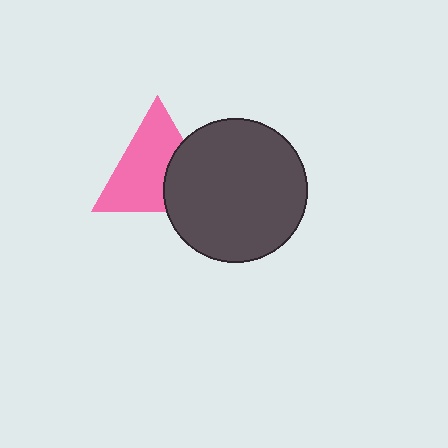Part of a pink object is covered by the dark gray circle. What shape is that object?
It is a triangle.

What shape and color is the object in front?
The object in front is a dark gray circle.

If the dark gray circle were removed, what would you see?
You would see the complete pink triangle.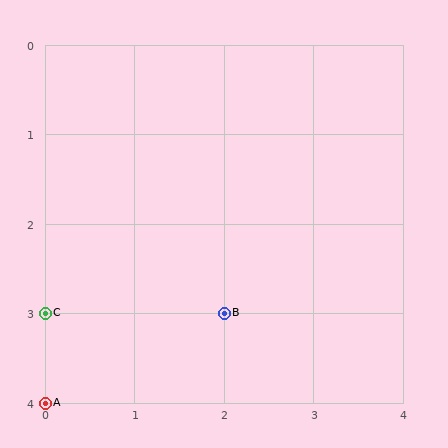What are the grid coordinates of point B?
Point B is at grid coordinates (2, 3).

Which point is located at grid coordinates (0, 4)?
Point A is at (0, 4).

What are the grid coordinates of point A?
Point A is at grid coordinates (0, 4).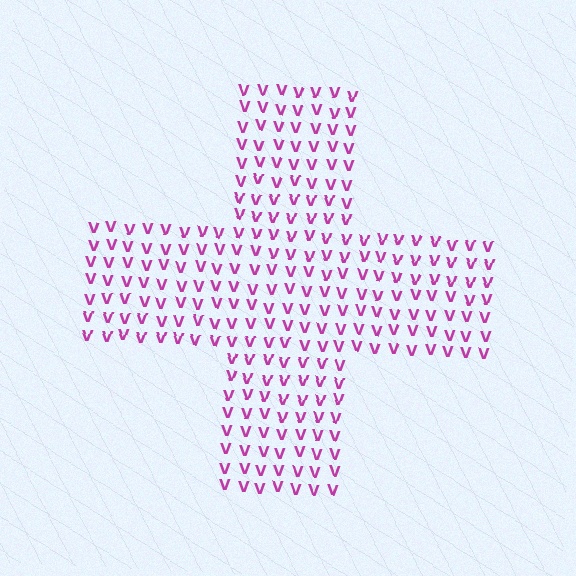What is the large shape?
The large shape is a cross.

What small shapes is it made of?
It is made of small letter V's.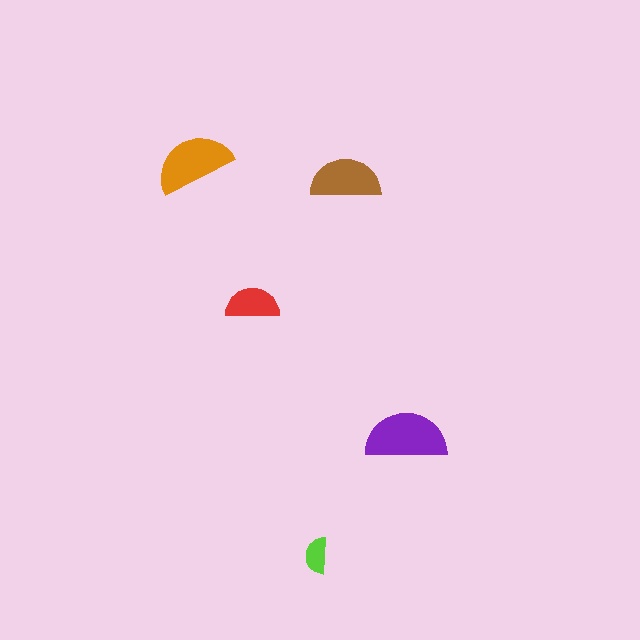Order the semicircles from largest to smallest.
the purple one, the orange one, the brown one, the red one, the lime one.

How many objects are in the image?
There are 5 objects in the image.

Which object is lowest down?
The lime semicircle is bottommost.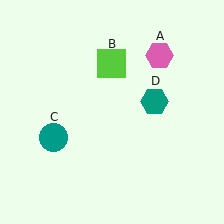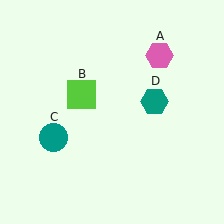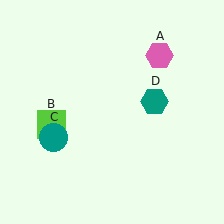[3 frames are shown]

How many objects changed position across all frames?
1 object changed position: lime square (object B).